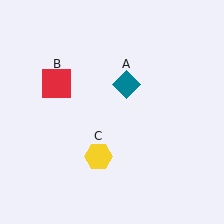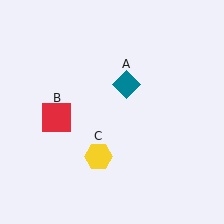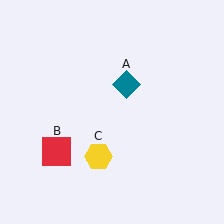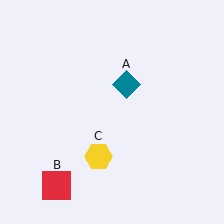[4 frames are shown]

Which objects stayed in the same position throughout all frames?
Teal diamond (object A) and yellow hexagon (object C) remained stationary.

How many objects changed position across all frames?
1 object changed position: red square (object B).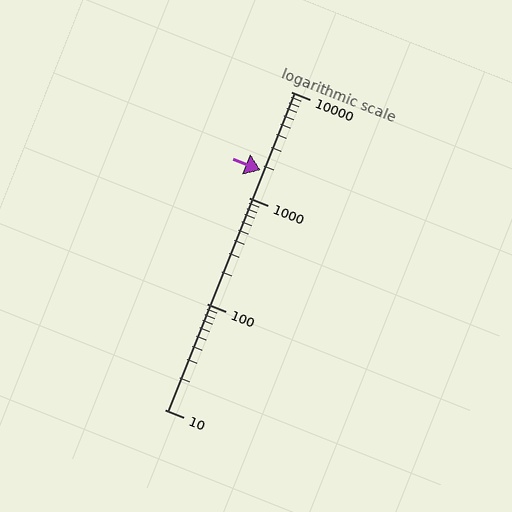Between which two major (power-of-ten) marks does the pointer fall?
The pointer is between 1000 and 10000.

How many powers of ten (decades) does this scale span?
The scale spans 3 decades, from 10 to 10000.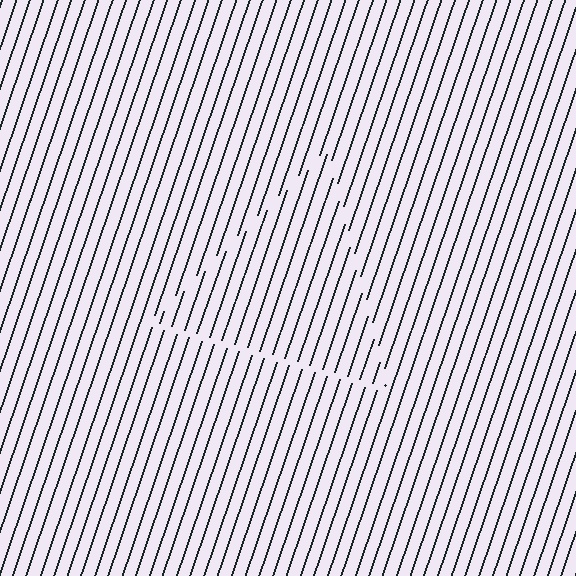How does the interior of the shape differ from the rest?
The interior of the shape contains the same grating, shifted by half a period — the contour is defined by the phase discontinuity where line-ends from the inner and outer gratings abut.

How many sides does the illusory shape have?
3 sides — the line-ends trace a triangle.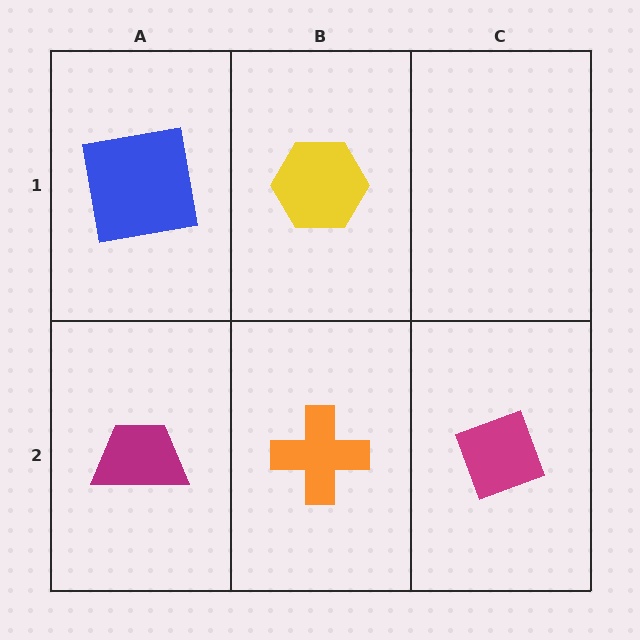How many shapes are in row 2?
3 shapes.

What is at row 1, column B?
A yellow hexagon.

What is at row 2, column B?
An orange cross.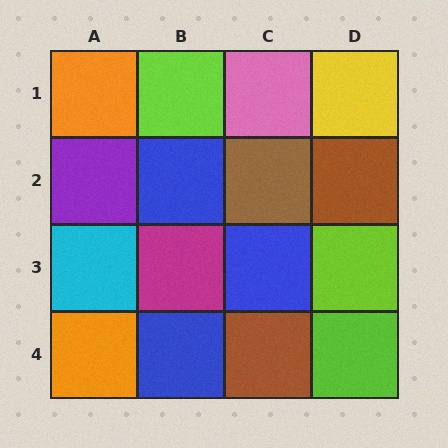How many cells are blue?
3 cells are blue.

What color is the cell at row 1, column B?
Lime.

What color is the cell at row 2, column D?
Brown.